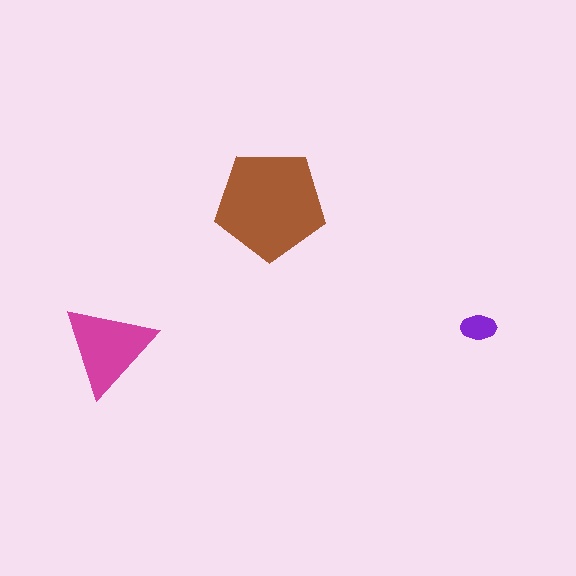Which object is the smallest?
The purple ellipse.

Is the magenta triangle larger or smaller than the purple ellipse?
Larger.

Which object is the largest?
The brown pentagon.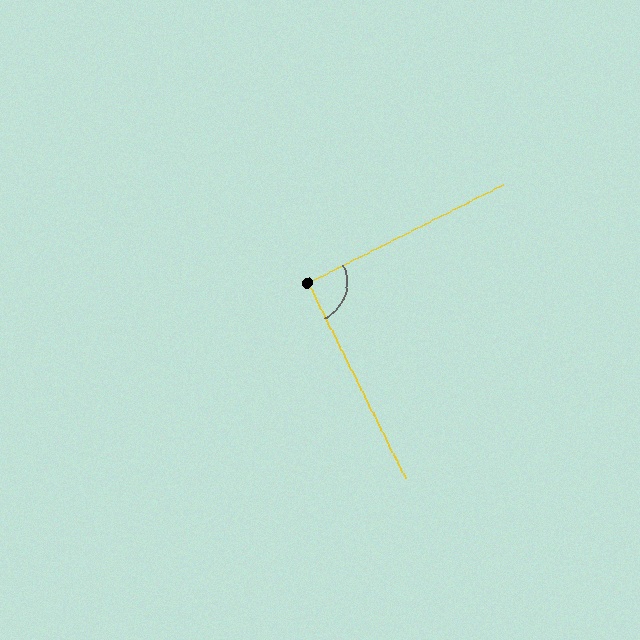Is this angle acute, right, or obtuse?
It is approximately a right angle.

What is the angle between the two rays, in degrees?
Approximately 90 degrees.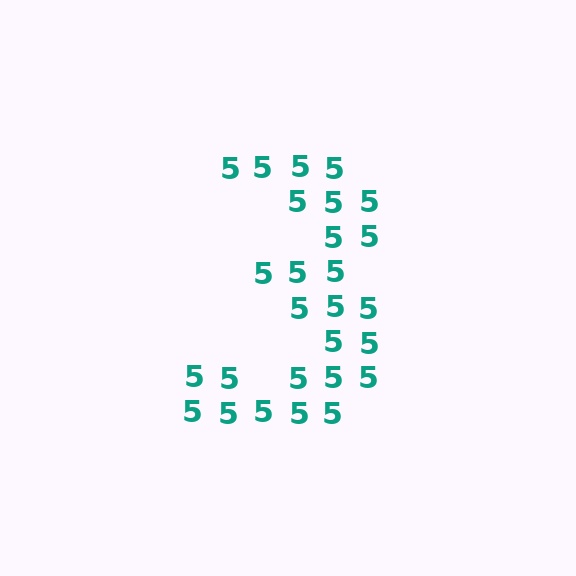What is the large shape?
The large shape is the digit 3.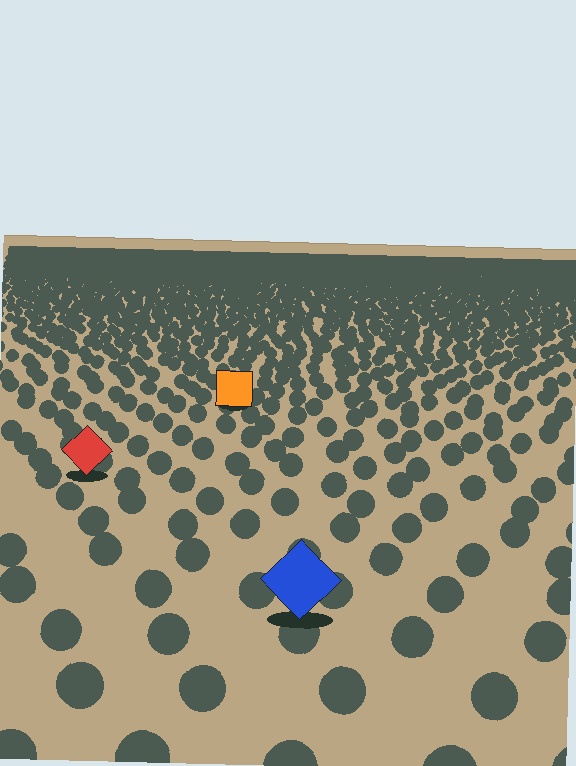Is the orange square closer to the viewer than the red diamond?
No. The red diamond is closer — you can tell from the texture gradient: the ground texture is coarser near it.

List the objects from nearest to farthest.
From nearest to farthest: the blue diamond, the red diamond, the orange square.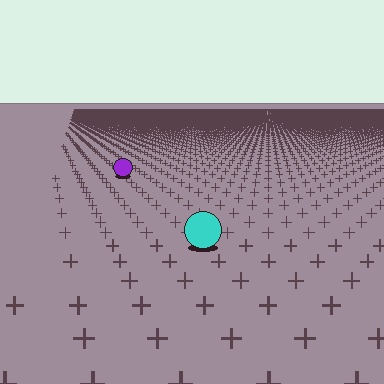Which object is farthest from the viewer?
The purple circle is farthest from the viewer. It appears smaller and the ground texture around it is denser.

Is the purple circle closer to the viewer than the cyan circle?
No. The cyan circle is closer — you can tell from the texture gradient: the ground texture is coarser near it.